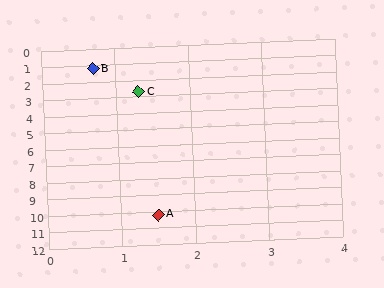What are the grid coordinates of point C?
Point C is at approximately (1.3, 2.7).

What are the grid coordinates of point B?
Point B is at approximately (0.7, 1.2).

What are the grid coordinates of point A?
Point A is at approximately (1.5, 10.2).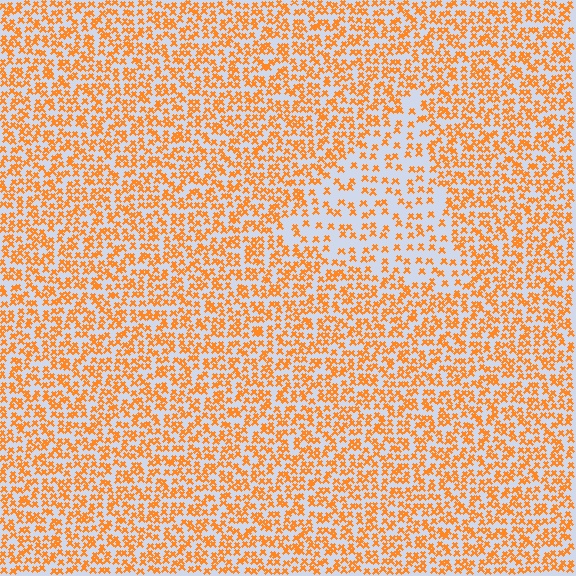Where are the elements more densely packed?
The elements are more densely packed outside the triangle boundary.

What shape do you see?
I see a triangle.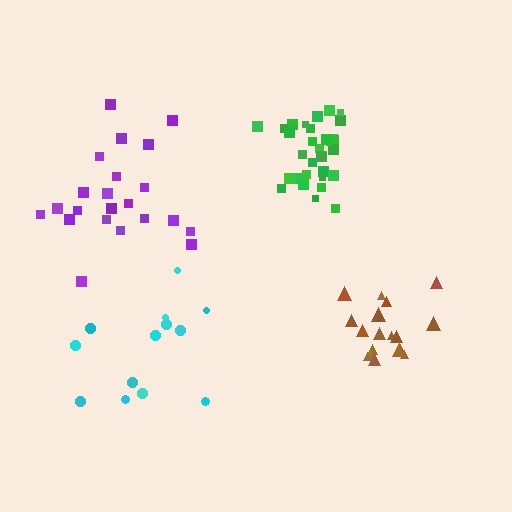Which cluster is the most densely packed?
Green.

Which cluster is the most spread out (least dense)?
Cyan.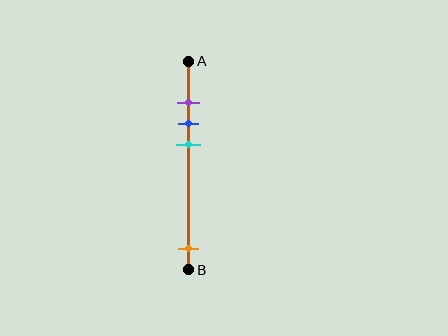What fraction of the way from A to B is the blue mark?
The blue mark is approximately 30% (0.3) of the way from A to B.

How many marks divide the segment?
There are 4 marks dividing the segment.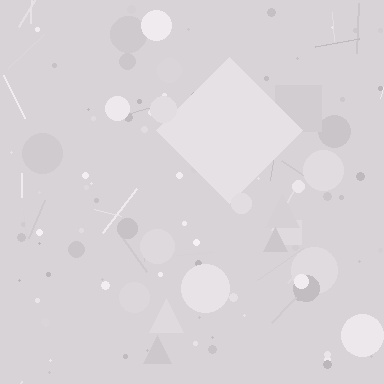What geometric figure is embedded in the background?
A diamond is embedded in the background.